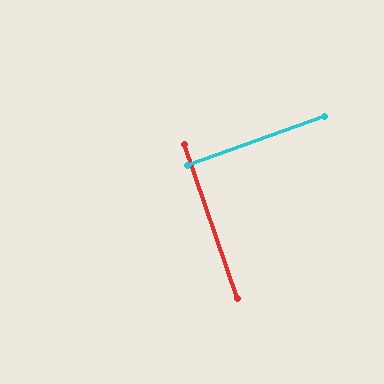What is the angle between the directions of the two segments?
Approximately 89 degrees.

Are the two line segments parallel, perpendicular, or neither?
Perpendicular — they meet at approximately 89°.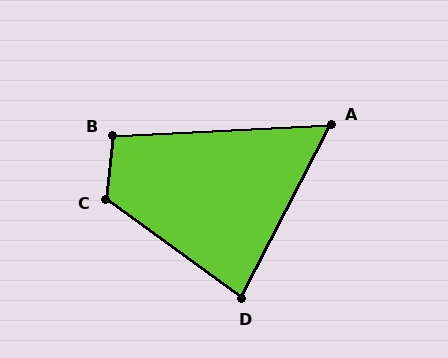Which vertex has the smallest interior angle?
A, at approximately 60 degrees.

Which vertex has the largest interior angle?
C, at approximately 120 degrees.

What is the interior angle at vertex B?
Approximately 98 degrees (obtuse).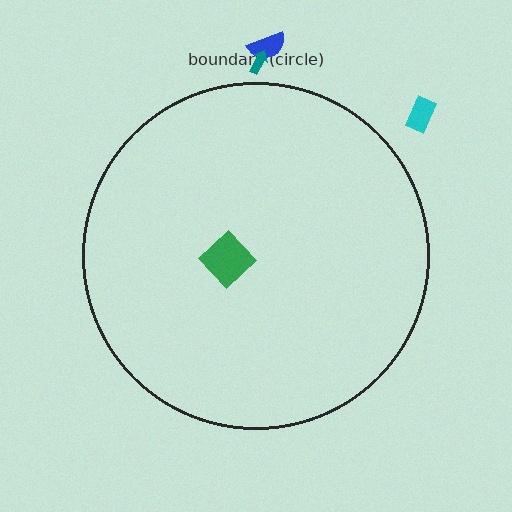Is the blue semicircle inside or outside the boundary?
Outside.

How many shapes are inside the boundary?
1 inside, 3 outside.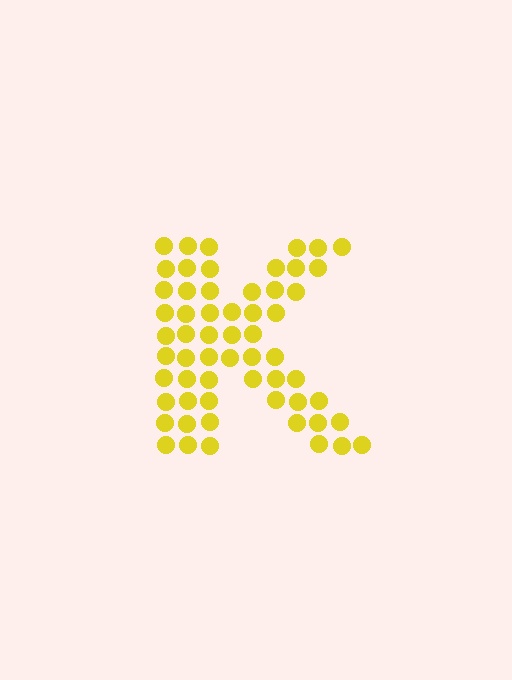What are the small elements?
The small elements are circles.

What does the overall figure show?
The overall figure shows the letter K.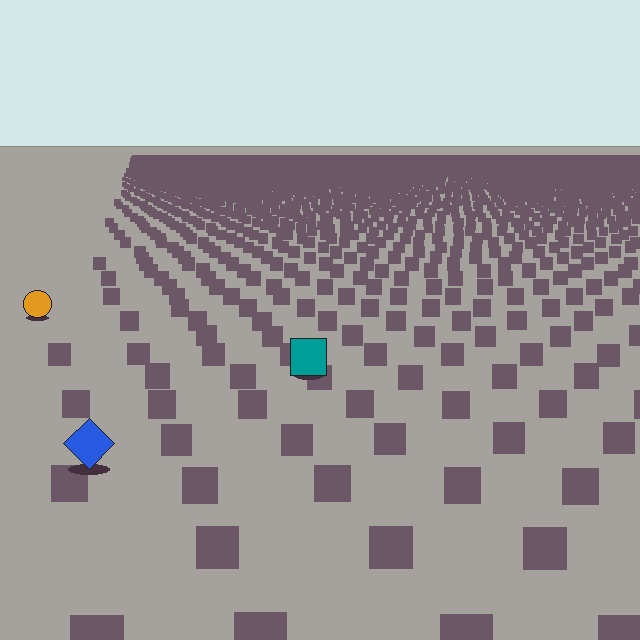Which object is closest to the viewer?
The blue diamond is closest. The texture marks near it are larger and more spread out.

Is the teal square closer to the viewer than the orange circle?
Yes. The teal square is closer — you can tell from the texture gradient: the ground texture is coarser near it.